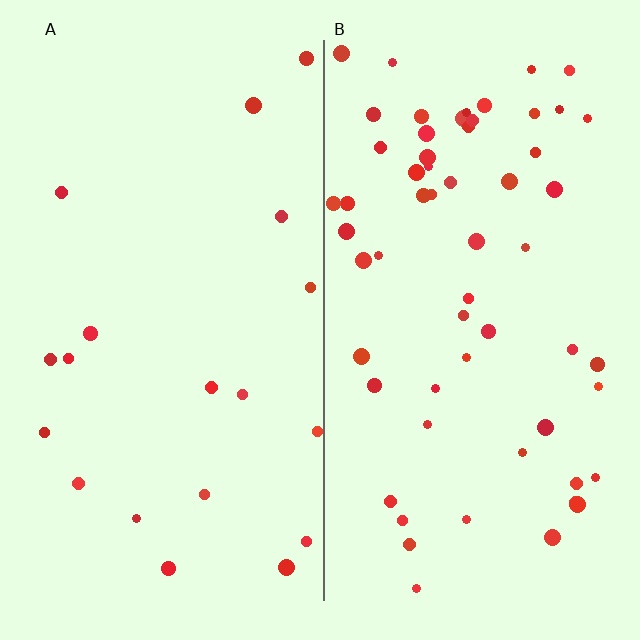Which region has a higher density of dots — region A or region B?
B (the right).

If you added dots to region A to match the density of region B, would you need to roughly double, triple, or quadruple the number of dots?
Approximately triple.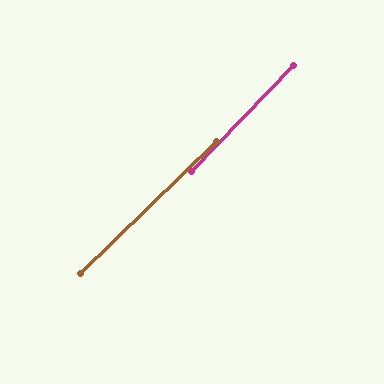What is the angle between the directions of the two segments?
Approximately 2 degrees.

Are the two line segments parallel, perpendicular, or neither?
Parallel — their directions differ by only 2.0°.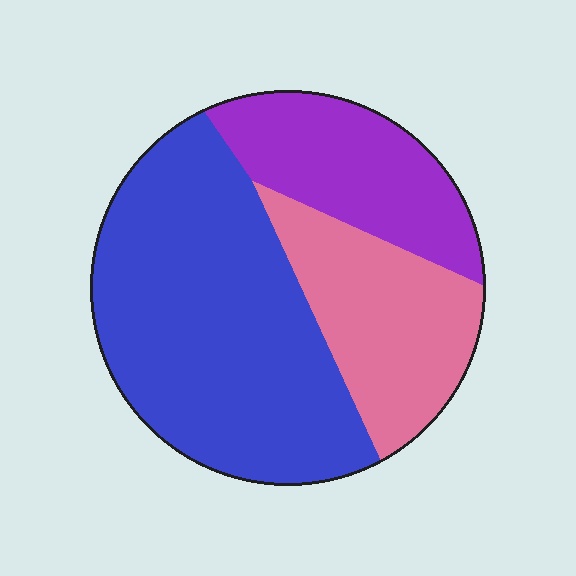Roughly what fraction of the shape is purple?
Purple takes up between a sixth and a third of the shape.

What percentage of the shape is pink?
Pink covers 24% of the shape.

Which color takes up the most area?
Blue, at roughly 55%.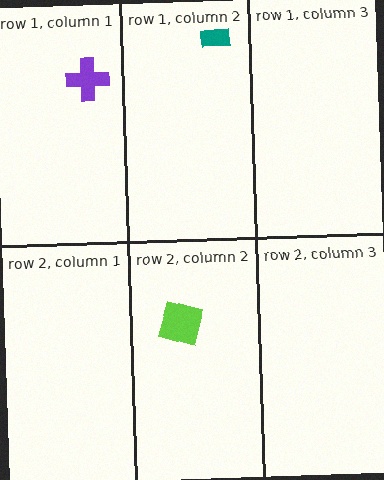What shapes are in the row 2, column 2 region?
The lime square.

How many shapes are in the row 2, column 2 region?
1.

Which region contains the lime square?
The row 2, column 2 region.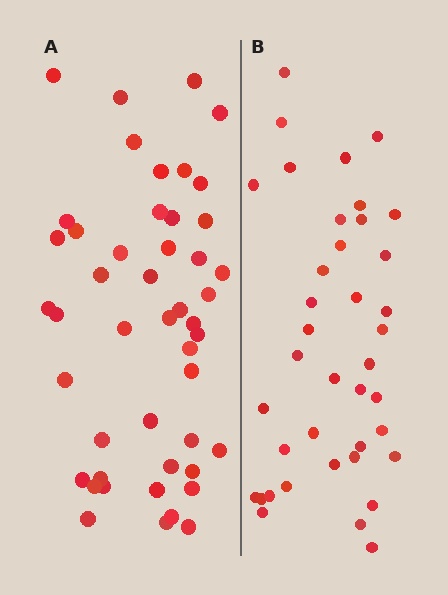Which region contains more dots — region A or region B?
Region A (the left region) has more dots.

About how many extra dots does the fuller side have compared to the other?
Region A has roughly 8 or so more dots than region B.